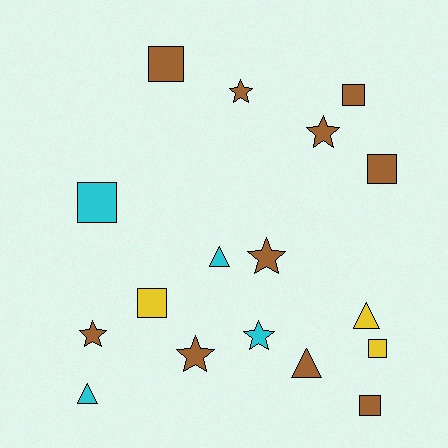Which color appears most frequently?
Brown, with 10 objects.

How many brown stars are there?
There are 5 brown stars.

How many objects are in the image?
There are 17 objects.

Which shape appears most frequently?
Square, with 7 objects.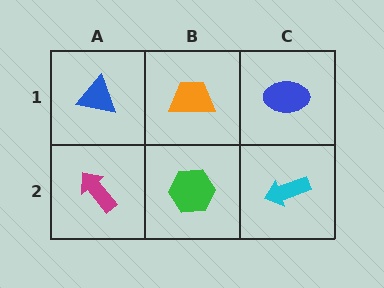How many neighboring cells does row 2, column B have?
3.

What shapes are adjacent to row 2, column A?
A blue triangle (row 1, column A), a green hexagon (row 2, column B).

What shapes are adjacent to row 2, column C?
A blue ellipse (row 1, column C), a green hexagon (row 2, column B).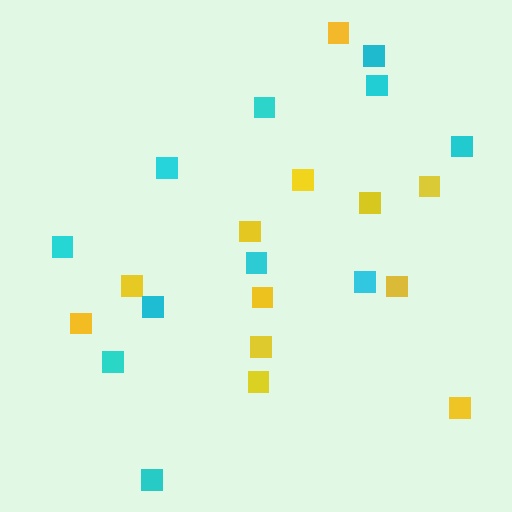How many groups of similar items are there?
There are 2 groups: one group of yellow squares (12) and one group of cyan squares (11).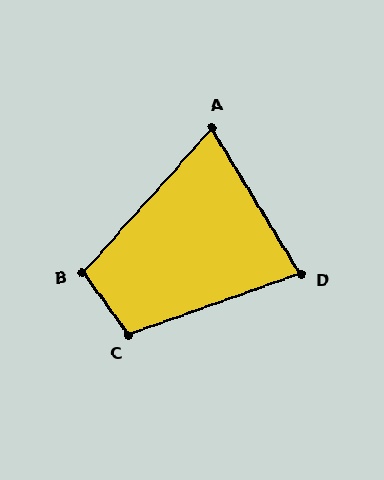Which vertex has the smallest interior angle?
A, at approximately 73 degrees.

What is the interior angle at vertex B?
Approximately 102 degrees (obtuse).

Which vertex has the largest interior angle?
C, at approximately 107 degrees.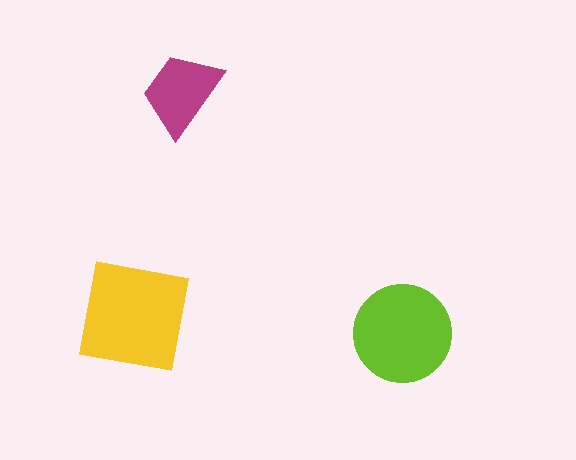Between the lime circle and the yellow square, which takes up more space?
The yellow square.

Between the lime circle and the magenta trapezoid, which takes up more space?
The lime circle.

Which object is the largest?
The yellow square.